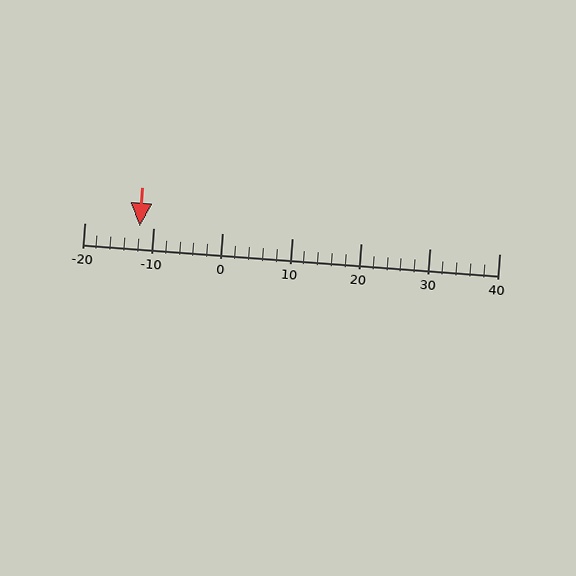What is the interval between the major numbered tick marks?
The major tick marks are spaced 10 units apart.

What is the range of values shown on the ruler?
The ruler shows values from -20 to 40.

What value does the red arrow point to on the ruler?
The red arrow points to approximately -12.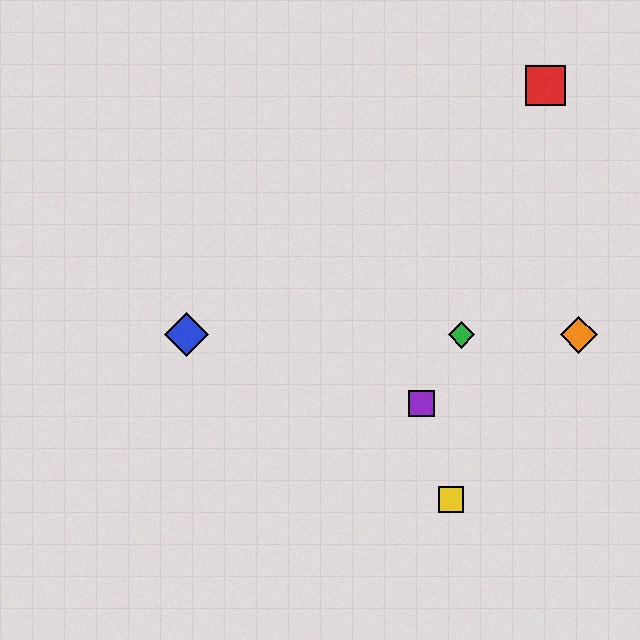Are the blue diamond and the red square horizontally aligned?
No, the blue diamond is at y≈335 and the red square is at y≈85.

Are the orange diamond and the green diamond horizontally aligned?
Yes, both are at y≈335.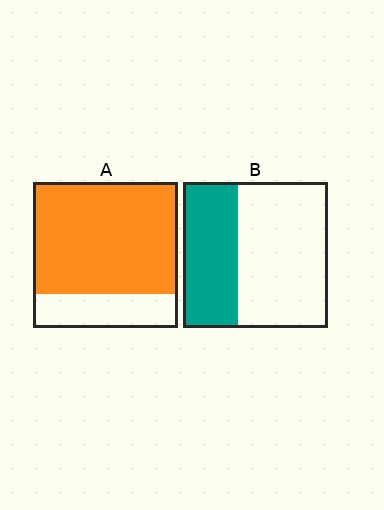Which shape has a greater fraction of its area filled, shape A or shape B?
Shape A.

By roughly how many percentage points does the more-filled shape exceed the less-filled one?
By roughly 40 percentage points (A over B).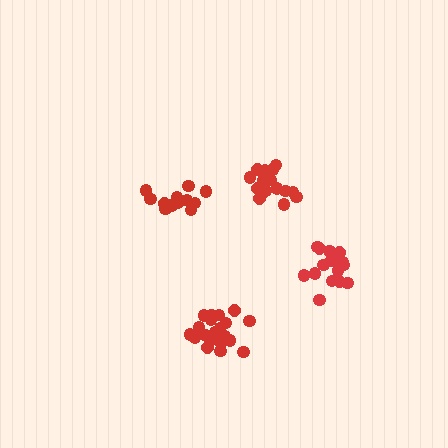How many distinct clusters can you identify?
There are 4 distinct clusters.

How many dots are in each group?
Group 1: 19 dots, Group 2: 17 dots, Group 3: 15 dots, Group 4: 20 dots (71 total).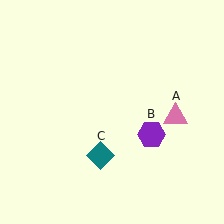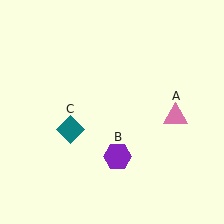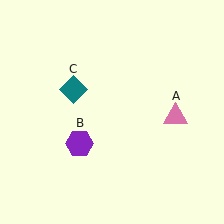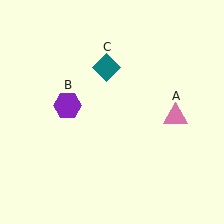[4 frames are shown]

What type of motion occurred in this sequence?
The purple hexagon (object B), teal diamond (object C) rotated clockwise around the center of the scene.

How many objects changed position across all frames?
2 objects changed position: purple hexagon (object B), teal diamond (object C).